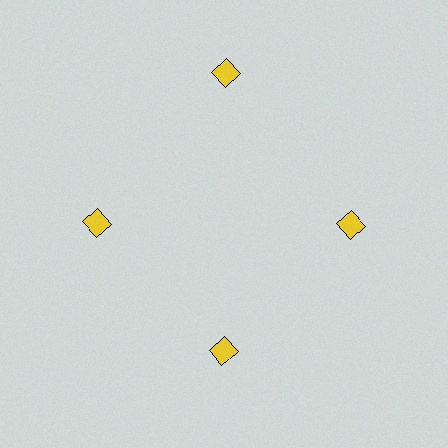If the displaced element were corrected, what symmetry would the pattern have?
It would have 4-fold rotational symmetry — the pattern would map onto itself every 90 degrees.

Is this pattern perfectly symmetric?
No. The 4 yellow squares are arranged in a ring, but one element near the 12 o'clock position is pushed outward from the center, breaking the 4-fold rotational symmetry.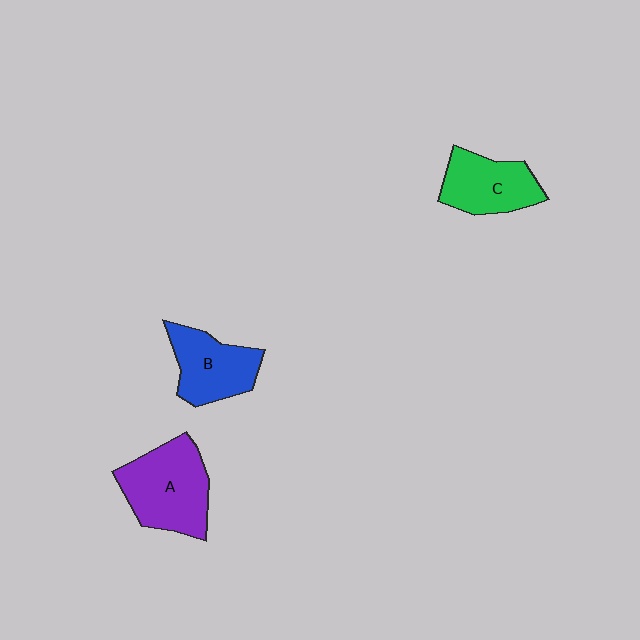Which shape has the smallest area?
Shape C (green).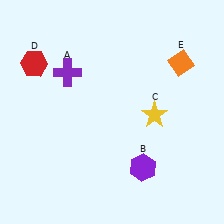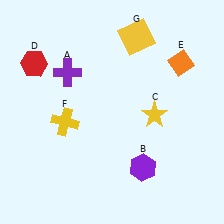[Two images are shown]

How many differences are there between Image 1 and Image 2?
There are 2 differences between the two images.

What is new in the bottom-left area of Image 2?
A yellow cross (F) was added in the bottom-left area of Image 2.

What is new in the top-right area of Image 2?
A yellow square (G) was added in the top-right area of Image 2.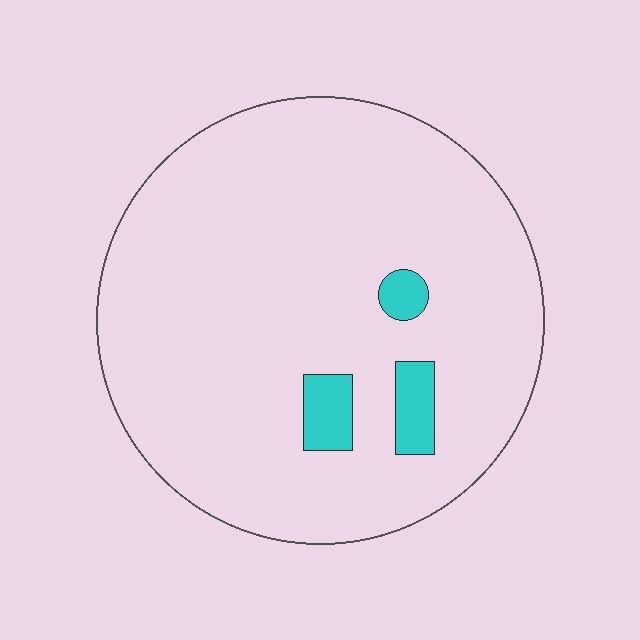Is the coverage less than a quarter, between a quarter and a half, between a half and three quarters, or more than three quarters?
Less than a quarter.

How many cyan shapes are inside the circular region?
3.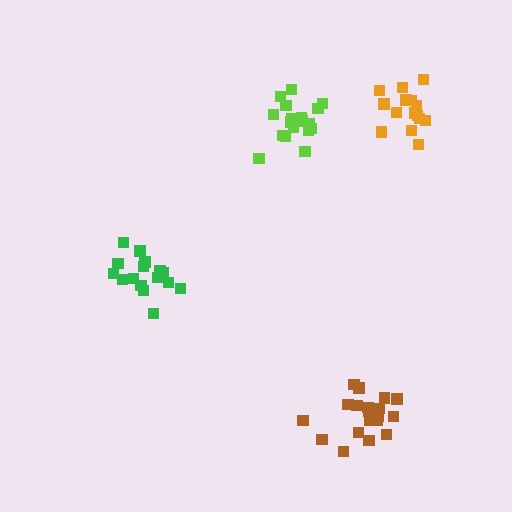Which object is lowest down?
The brown cluster is bottommost.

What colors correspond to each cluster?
The clusters are colored: green, orange, brown, lime.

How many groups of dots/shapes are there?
There are 4 groups.